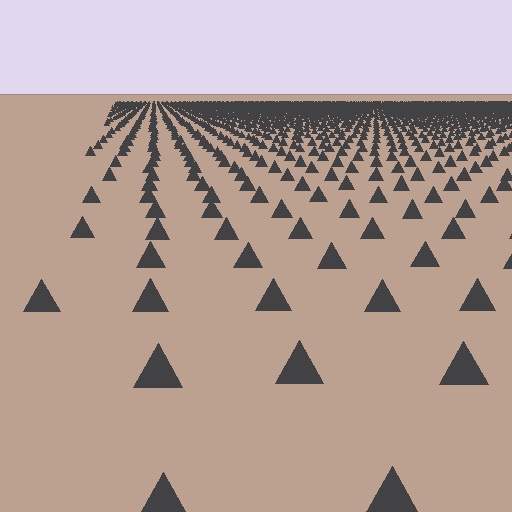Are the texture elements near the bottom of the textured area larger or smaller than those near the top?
Larger. Near the bottom, elements are closer to the viewer and appear at a bigger on-screen size.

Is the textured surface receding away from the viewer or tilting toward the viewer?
The surface is receding away from the viewer. Texture elements get smaller and denser toward the top.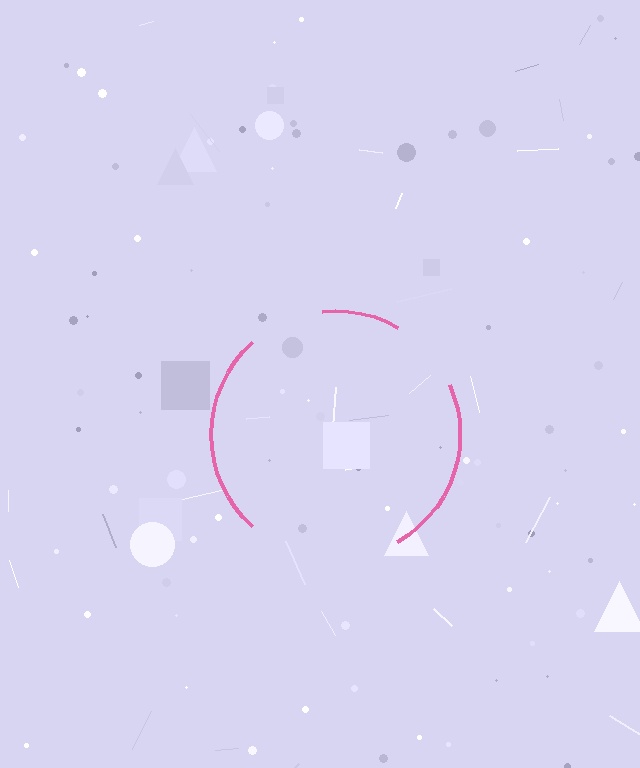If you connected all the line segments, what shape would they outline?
They would outline a circle.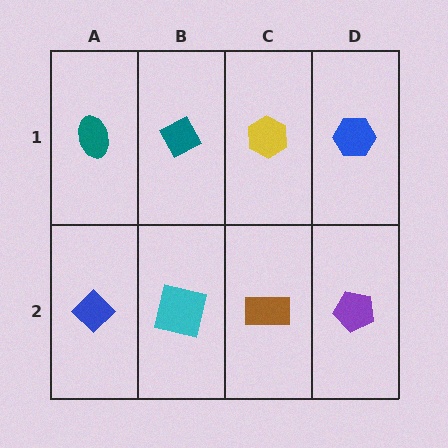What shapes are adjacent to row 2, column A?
A teal ellipse (row 1, column A), a cyan square (row 2, column B).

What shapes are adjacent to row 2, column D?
A blue hexagon (row 1, column D), a brown rectangle (row 2, column C).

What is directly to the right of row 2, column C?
A purple pentagon.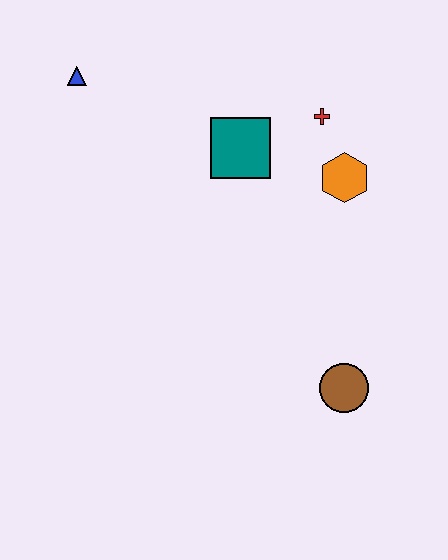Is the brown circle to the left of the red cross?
No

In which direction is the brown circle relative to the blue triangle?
The brown circle is below the blue triangle.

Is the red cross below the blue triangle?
Yes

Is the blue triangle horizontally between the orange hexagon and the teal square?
No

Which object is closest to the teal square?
The red cross is closest to the teal square.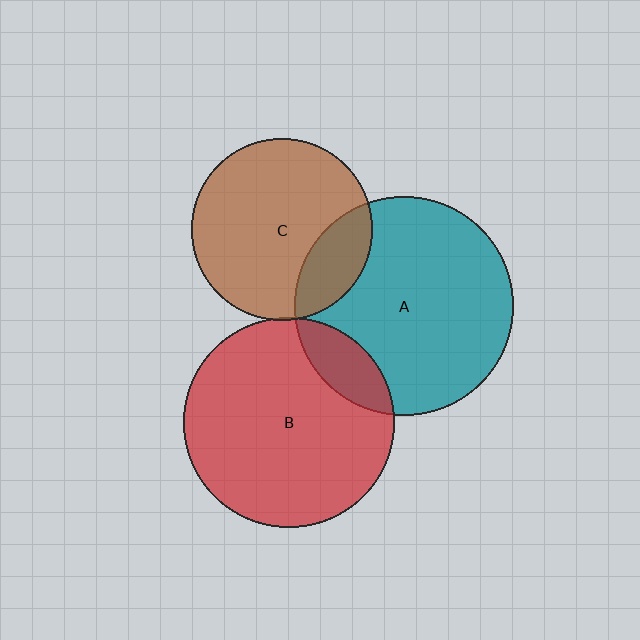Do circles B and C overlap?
Yes.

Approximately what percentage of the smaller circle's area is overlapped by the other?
Approximately 5%.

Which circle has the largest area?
Circle A (teal).